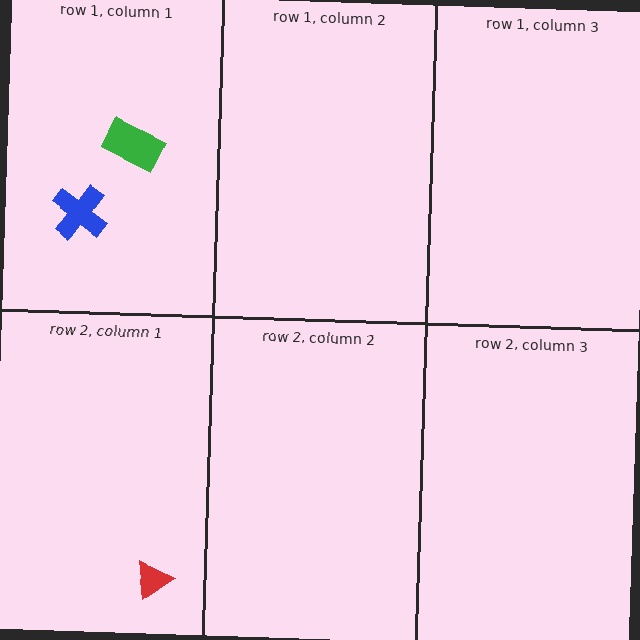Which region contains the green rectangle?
The row 1, column 1 region.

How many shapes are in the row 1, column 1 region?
2.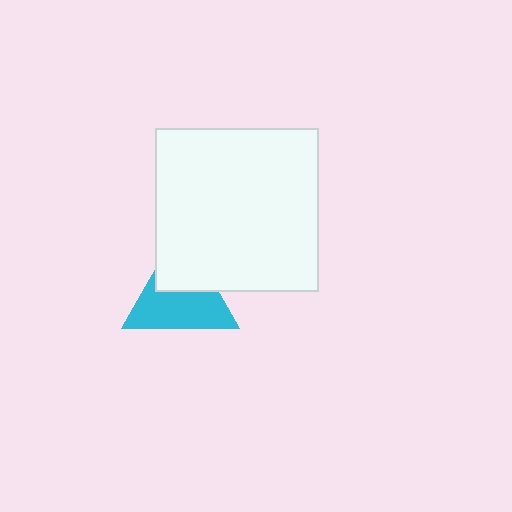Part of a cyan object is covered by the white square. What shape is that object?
It is a triangle.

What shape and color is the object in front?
The object in front is a white square.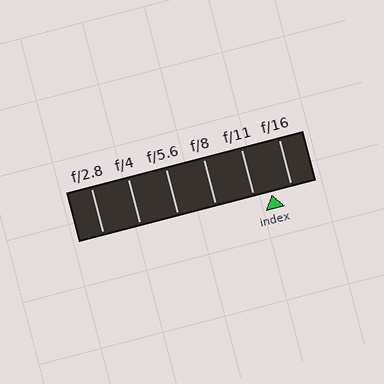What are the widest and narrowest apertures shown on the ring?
The widest aperture shown is f/2.8 and the narrowest is f/16.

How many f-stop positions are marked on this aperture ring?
There are 6 f-stop positions marked.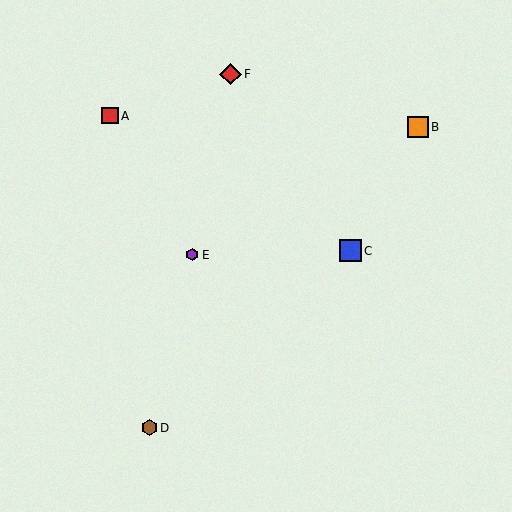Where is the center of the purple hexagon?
The center of the purple hexagon is at (192, 255).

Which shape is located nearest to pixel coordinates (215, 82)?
The red diamond (labeled F) at (230, 74) is nearest to that location.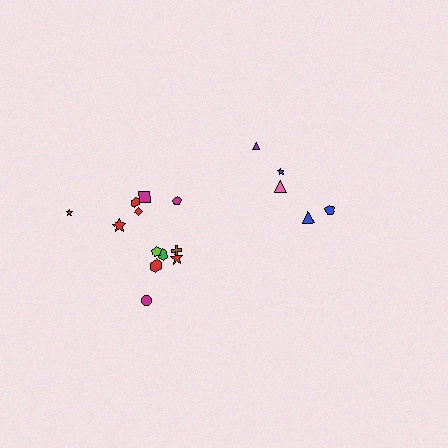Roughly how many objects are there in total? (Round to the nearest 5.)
Roughly 15 objects in total.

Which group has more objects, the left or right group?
The left group.